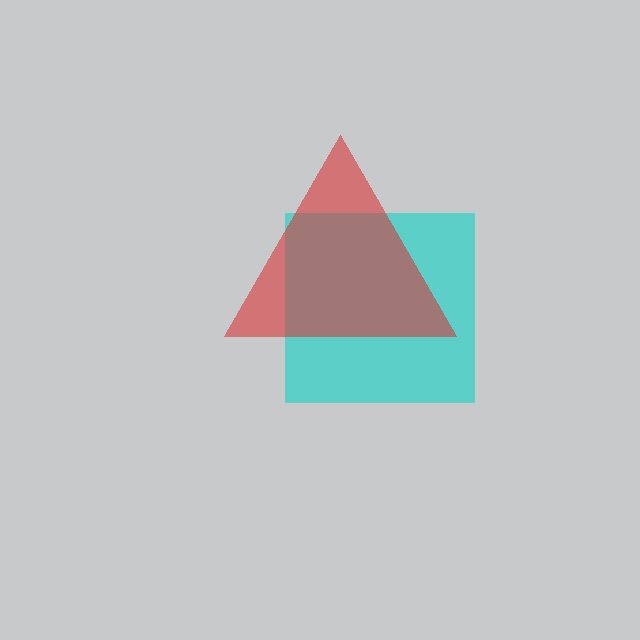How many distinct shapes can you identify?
There are 2 distinct shapes: a cyan square, a red triangle.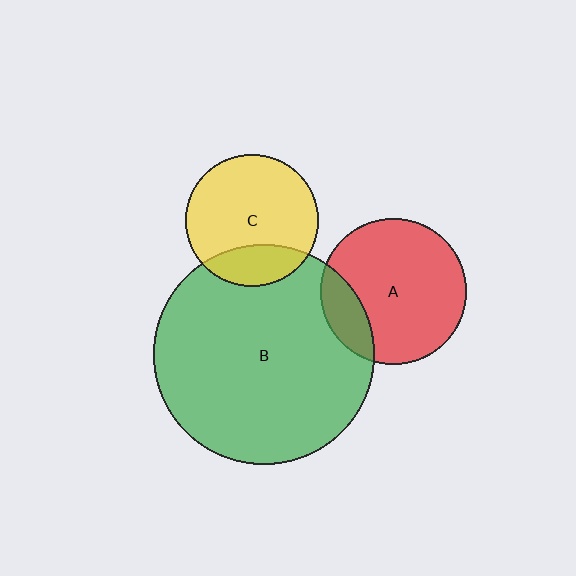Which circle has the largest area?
Circle B (green).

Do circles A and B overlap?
Yes.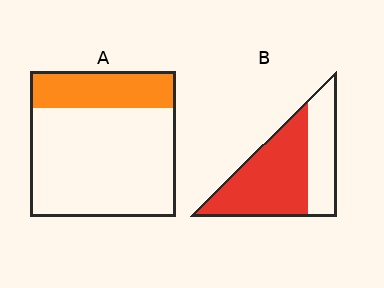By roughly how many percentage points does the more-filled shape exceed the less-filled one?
By roughly 40 percentage points (B over A).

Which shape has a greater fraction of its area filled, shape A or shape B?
Shape B.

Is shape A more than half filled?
No.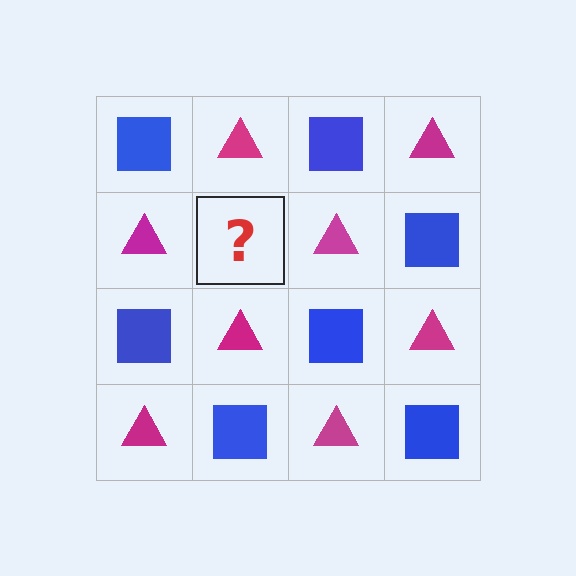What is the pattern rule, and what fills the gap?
The rule is that it alternates blue square and magenta triangle in a checkerboard pattern. The gap should be filled with a blue square.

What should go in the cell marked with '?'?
The missing cell should contain a blue square.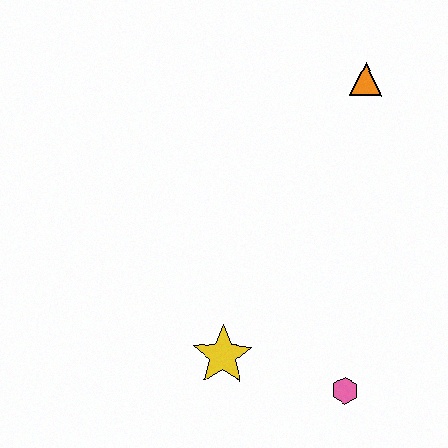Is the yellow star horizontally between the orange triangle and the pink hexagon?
No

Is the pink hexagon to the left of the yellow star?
No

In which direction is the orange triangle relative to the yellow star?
The orange triangle is above the yellow star.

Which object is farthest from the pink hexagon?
The orange triangle is farthest from the pink hexagon.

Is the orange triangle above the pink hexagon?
Yes